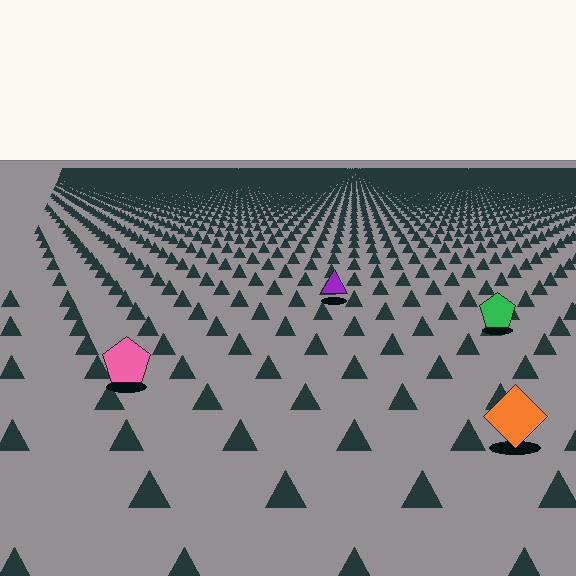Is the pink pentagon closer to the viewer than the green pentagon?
Yes. The pink pentagon is closer — you can tell from the texture gradient: the ground texture is coarser near it.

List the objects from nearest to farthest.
From nearest to farthest: the orange diamond, the pink pentagon, the green pentagon, the purple triangle.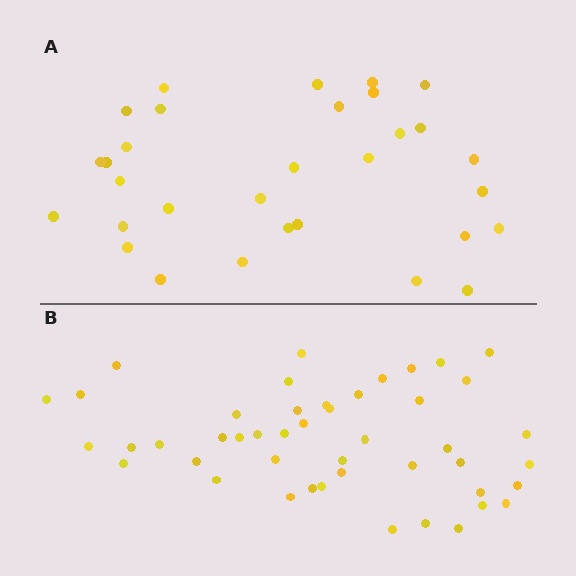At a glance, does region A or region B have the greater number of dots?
Region B (the bottom region) has more dots.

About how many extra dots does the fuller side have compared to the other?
Region B has approximately 15 more dots than region A.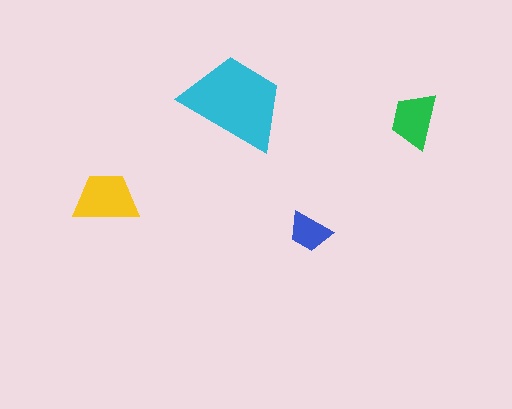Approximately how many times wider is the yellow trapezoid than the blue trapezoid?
About 1.5 times wider.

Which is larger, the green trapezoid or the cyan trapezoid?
The cyan one.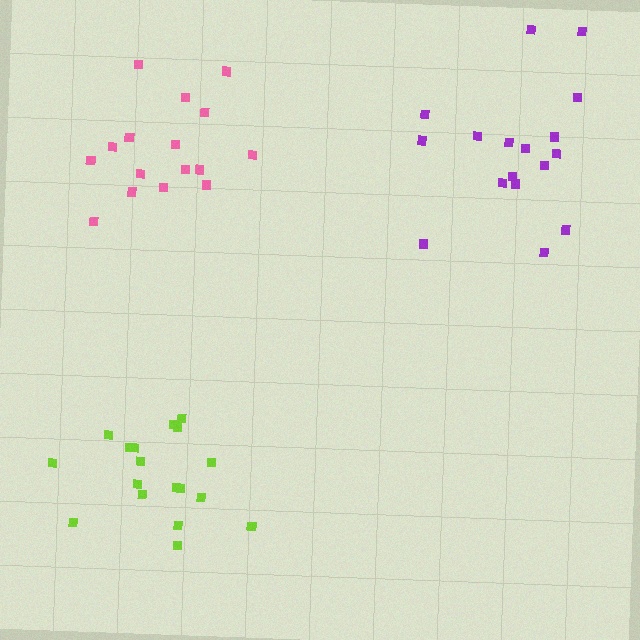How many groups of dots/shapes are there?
There are 3 groups.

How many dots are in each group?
Group 1: 18 dots, Group 2: 17 dots, Group 3: 16 dots (51 total).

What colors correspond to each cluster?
The clusters are colored: lime, purple, pink.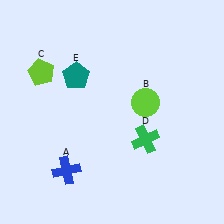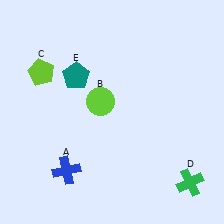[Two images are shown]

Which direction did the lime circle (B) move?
The lime circle (B) moved left.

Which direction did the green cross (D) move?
The green cross (D) moved right.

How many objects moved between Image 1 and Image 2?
2 objects moved between the two images.